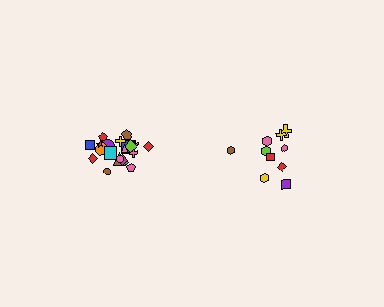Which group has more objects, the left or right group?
The left group.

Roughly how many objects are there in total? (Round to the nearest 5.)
Roughly 30 objects in total.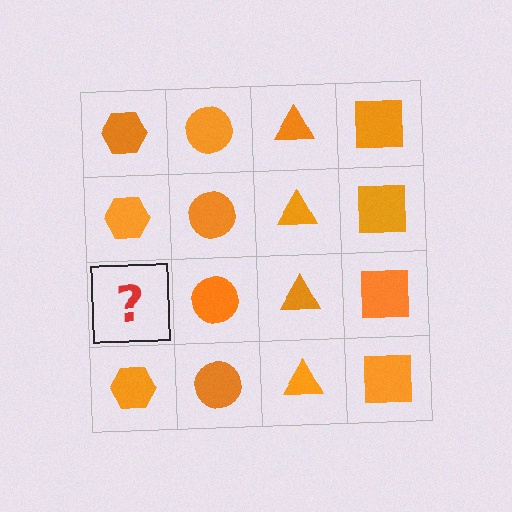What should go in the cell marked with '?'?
The missing cell should contain an orange hexagon.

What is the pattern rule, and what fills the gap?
The rule is that each column has a consistent shape. The gap should be filled with an orange hexagon.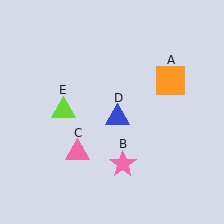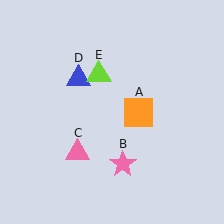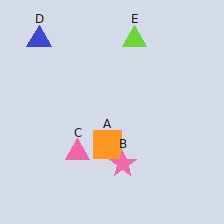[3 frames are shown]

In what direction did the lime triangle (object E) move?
The lime triangle (object E) moved up and to the right.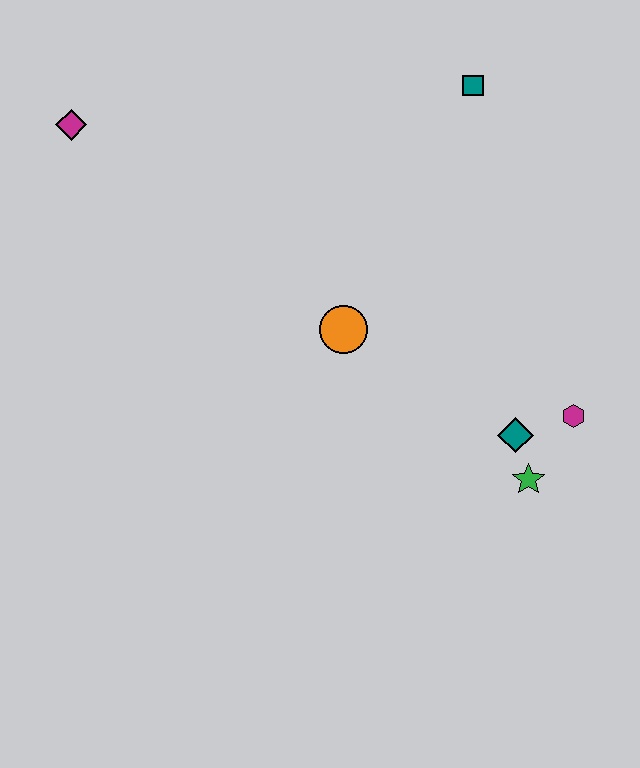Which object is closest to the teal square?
The orange circle is closest to the teal square.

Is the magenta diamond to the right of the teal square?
No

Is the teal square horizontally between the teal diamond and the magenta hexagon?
No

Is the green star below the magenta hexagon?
Yes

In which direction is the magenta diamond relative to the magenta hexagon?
The magenta diamond is to the left of the magenta hexagon.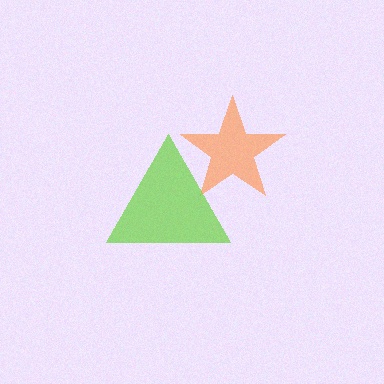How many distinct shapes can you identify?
There are 2 distinct shapes: an orange star, a lime triangle.